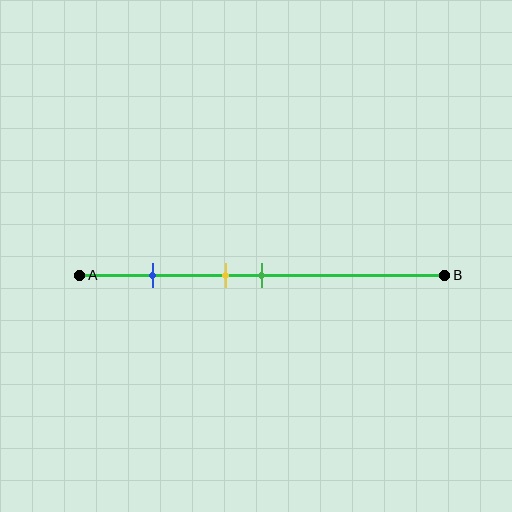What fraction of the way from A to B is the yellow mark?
The yellow mark is approximately 40% (0.4) of the way from A to B.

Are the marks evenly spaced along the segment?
No, the marks are not evenly spaced.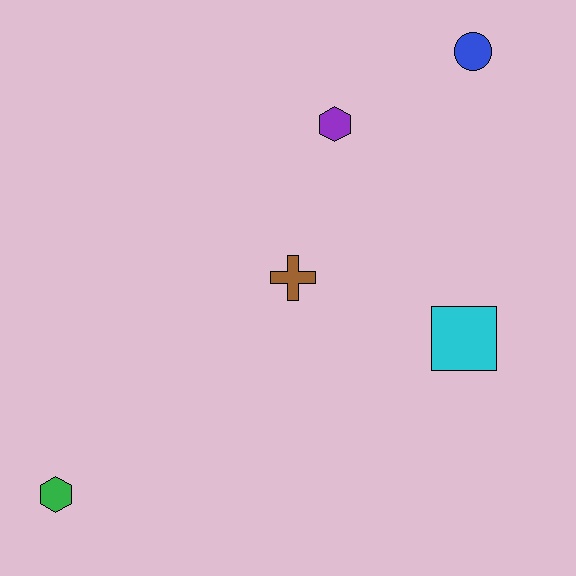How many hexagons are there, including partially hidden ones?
There are 2 hexagons.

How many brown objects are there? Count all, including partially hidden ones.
There is 1 brown object.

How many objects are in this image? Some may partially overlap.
There are 5 objects.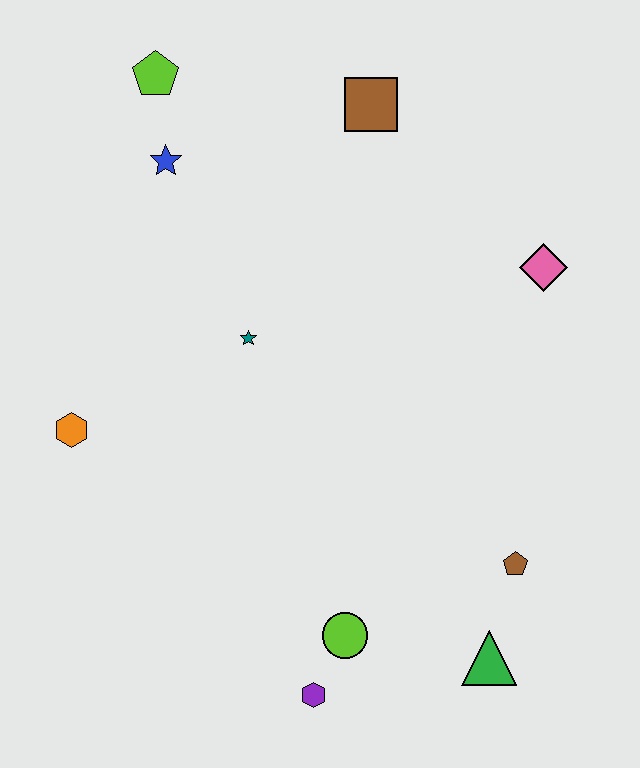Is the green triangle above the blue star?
No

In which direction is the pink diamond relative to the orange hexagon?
The pink diamond is to the right of the orange hexagon.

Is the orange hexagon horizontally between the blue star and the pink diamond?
No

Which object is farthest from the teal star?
The green triangle is farthest from the teal star.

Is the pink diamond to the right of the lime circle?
Yes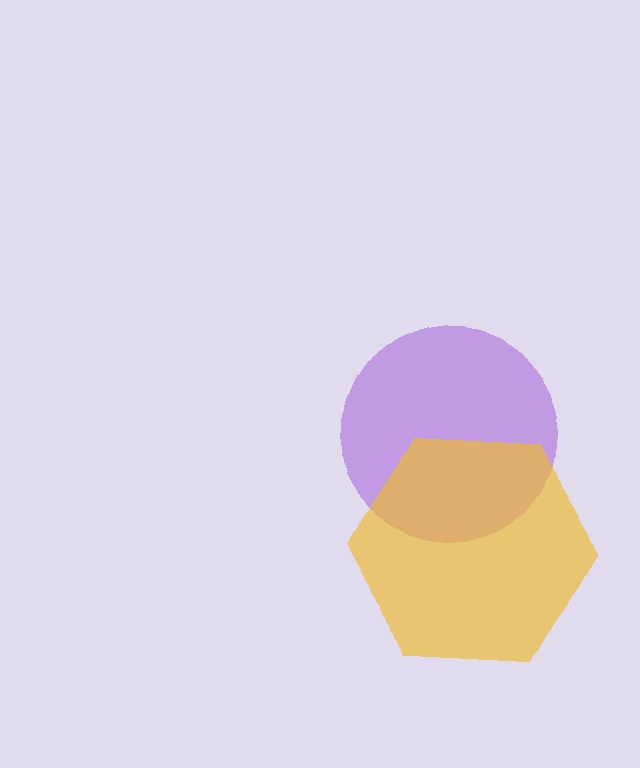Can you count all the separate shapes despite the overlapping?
Yes, there are 2 separate shapes.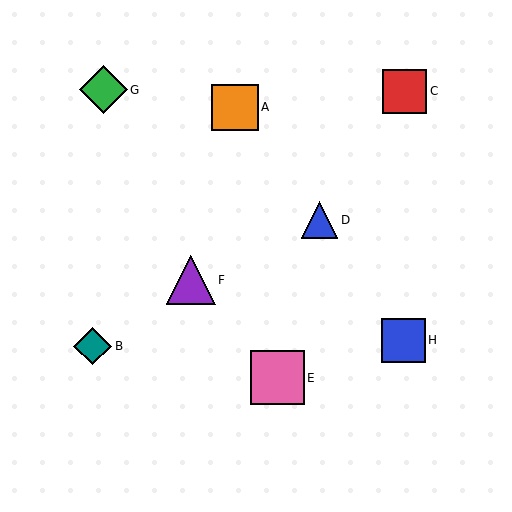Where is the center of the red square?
The center of the red square is at (405, 91).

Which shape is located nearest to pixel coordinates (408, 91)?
The red square (labeled C) at (405, 91) is nearest to that location.